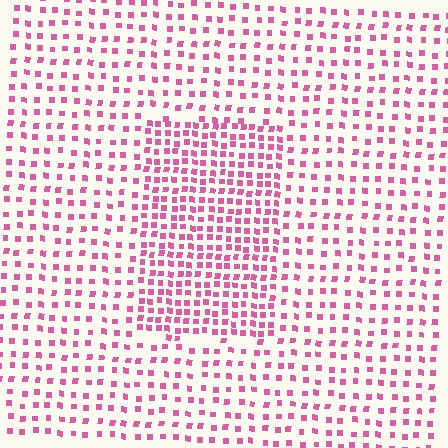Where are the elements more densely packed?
The elements are more densely packed inside the rectangle boundary.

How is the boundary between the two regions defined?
The boundary is defined by a change in element density (approximately 1.9x ratio). All elements are the same color, size, and shape.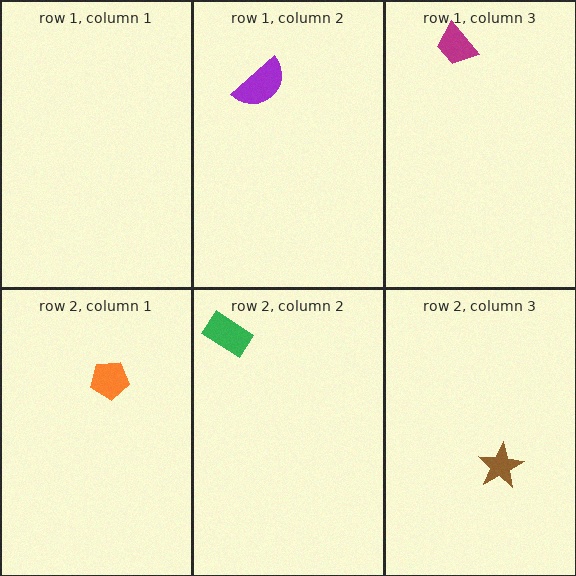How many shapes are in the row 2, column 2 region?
1.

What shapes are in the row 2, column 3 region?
The brown star.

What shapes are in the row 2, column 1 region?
The orange pentagon.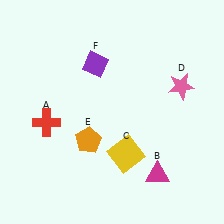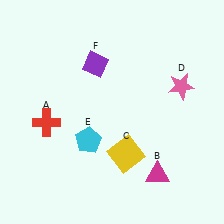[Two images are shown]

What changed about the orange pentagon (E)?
In Image 1, E is orange. In Image 2, it changed to cyan.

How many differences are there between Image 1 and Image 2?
There is 1 difference between the two images.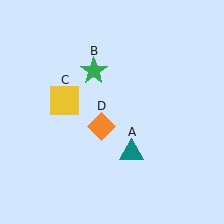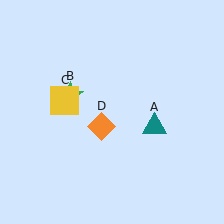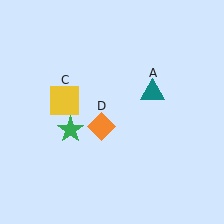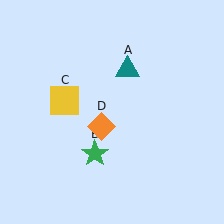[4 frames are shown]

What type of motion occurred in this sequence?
The teal triangle (object A), green star (object B) rotated counterclockwise around the center of the scene.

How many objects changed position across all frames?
2 objects changed position: teal triangle (object A), green star (object B).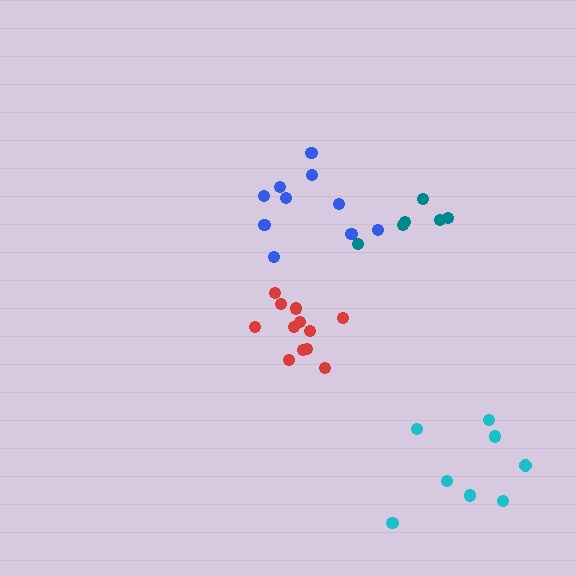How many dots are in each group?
Group 1: 12 dots, Group 2: 8 dots, Group 3: 6 dots, Group 4: 10 dots (36 total).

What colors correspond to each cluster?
The clusters are colored: red, cyan, teal, blue.